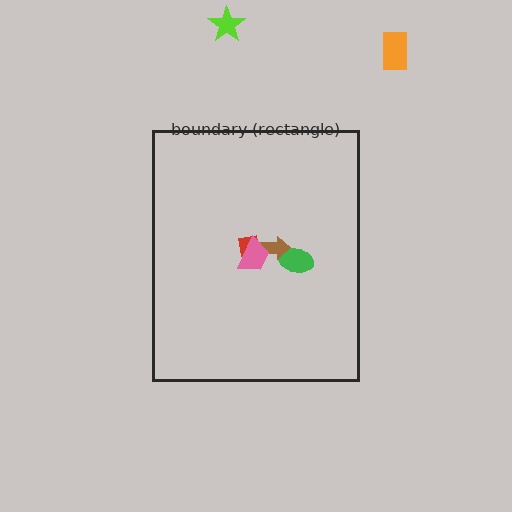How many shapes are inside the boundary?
4 inside, 2 outside.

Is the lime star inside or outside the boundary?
Outside.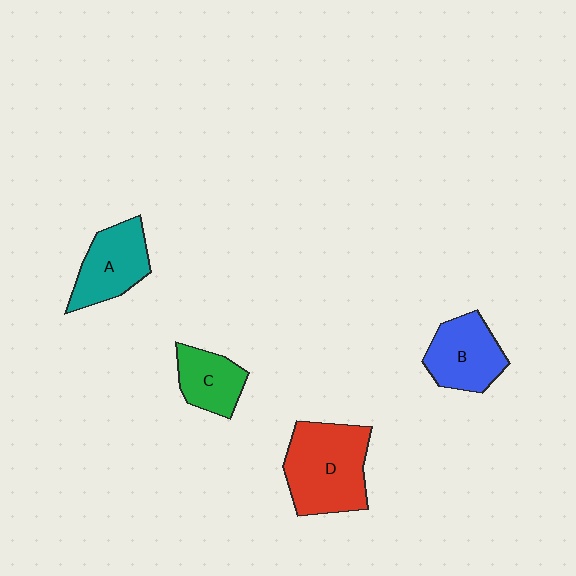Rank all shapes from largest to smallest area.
From largest to smallest: D (red), B (blue), A (teal), C (green).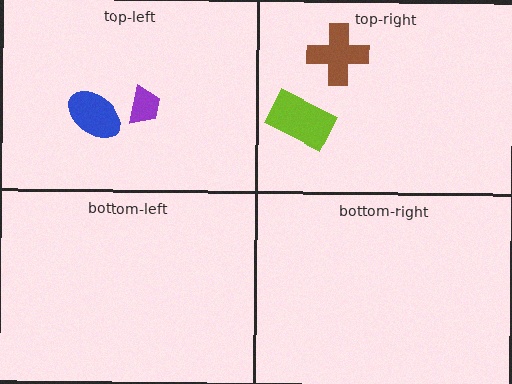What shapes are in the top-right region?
The lime rectangle, the brown cross.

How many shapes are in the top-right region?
2.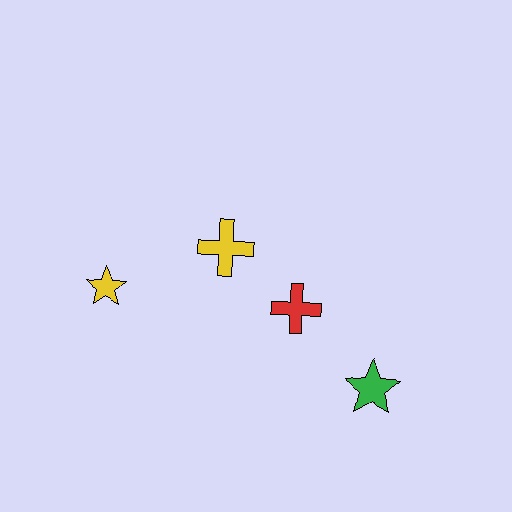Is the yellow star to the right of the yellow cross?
No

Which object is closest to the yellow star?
The yellow cross is closest to the yellow star.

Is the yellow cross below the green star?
No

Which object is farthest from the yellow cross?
The green star is farthest from the yellow cross.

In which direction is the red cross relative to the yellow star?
The red cross is to the right of the yellow star.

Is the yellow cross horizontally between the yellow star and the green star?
Yes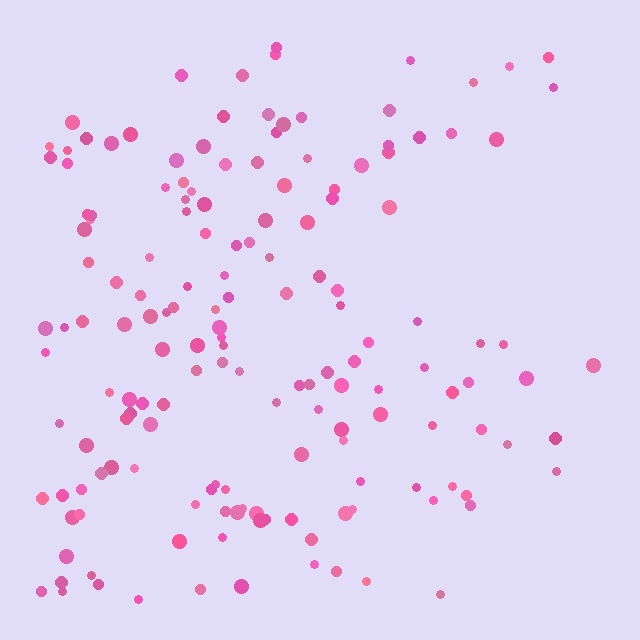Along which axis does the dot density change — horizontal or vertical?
Horizontal.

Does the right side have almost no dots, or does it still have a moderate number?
Still a moderate number, just noticeably fewer than the left.